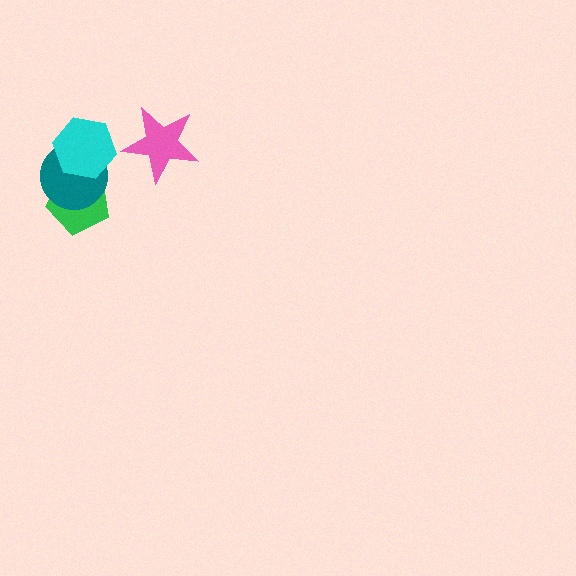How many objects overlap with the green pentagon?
2 objects overlap with the green pentagon.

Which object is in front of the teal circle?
The cyan hexagon is in front of the teal circle.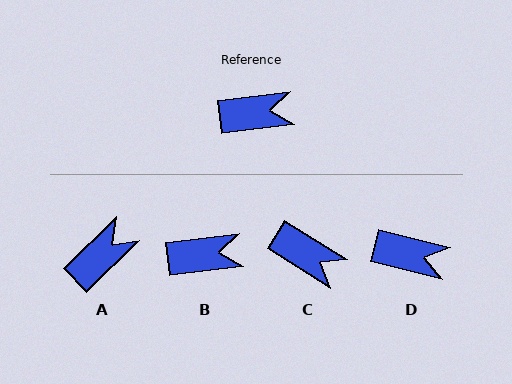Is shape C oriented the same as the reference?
No, it is off by about 39 degrees.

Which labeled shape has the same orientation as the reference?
B.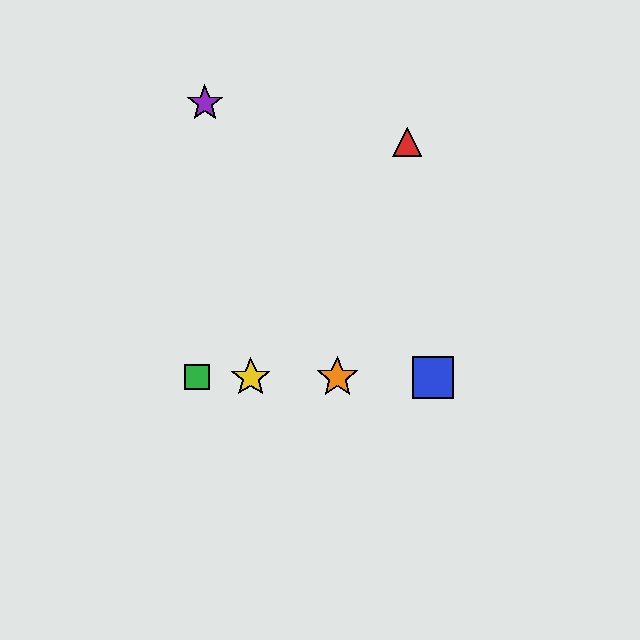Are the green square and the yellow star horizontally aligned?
Yes, both are at y≈377.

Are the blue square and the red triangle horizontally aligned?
No, the blue square is at y≈377 and the red triangle is at y≈142.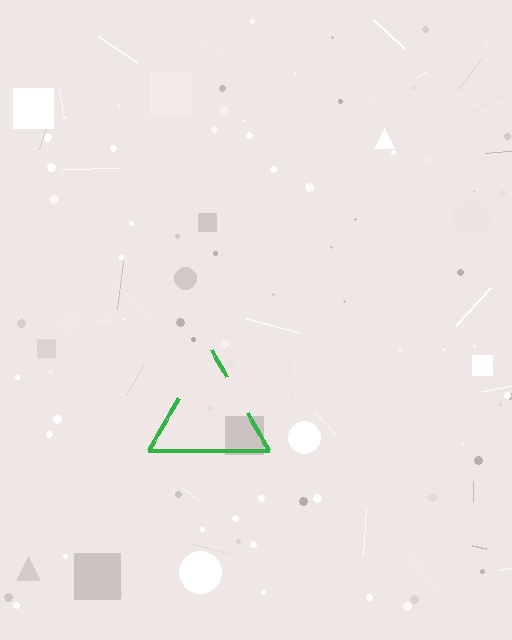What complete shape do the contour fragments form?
The contour fragments form a triangle.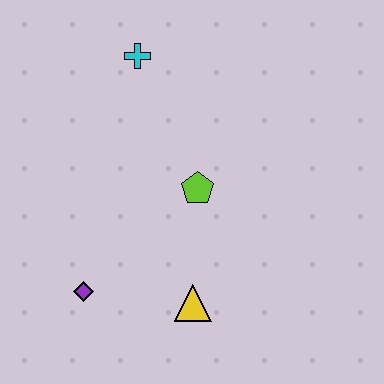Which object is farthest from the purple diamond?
The cyan cross is farthest from the purple diamond.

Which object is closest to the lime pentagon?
The yellow triangle is closest to the lime pentagon.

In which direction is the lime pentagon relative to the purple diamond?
The lime pentagon is to the right of the purple diamond.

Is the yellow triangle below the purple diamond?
Yes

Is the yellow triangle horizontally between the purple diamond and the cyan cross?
No